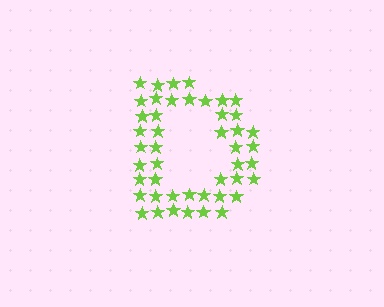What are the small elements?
The small elements are stars.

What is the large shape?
The large shape is the letter D.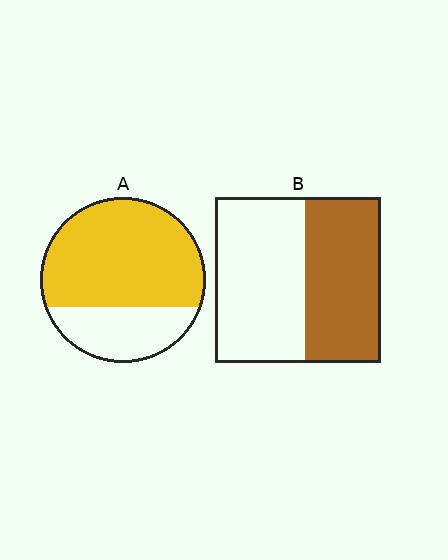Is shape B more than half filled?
No.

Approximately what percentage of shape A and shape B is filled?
A is approximately 70% and B is approximately 45%.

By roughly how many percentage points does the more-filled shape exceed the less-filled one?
By roughly 25 percentage points (A over B).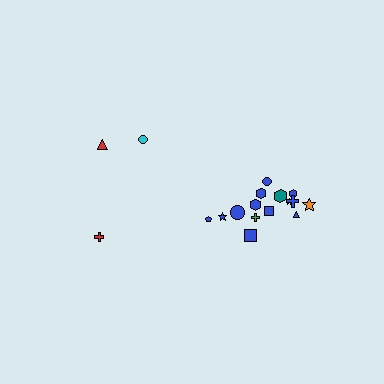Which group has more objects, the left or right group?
The right group.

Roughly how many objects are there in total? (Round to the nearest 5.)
Roughly 20 objects in total.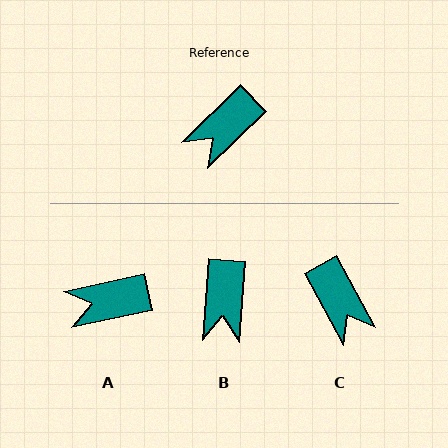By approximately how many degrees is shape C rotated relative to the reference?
Approximately 74 degrees counter-clockwise.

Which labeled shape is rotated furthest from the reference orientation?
C, about 74 degrees away.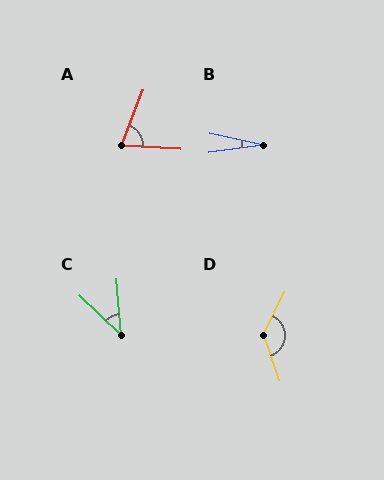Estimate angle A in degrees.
Approximately 72 degrees.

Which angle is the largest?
D, at approximately 134 degrees.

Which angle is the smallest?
B, at approximately 19 degrees.